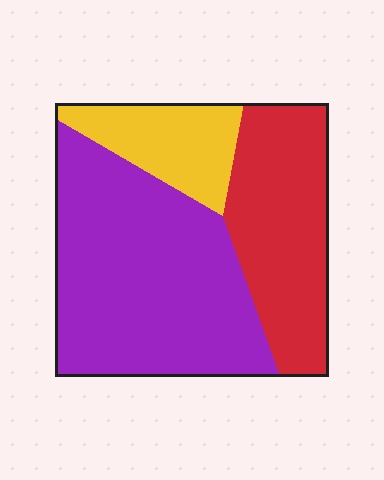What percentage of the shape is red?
Red covers around 30% of the shape.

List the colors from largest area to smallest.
From largest to smallest: purple, red, yellow.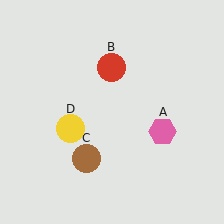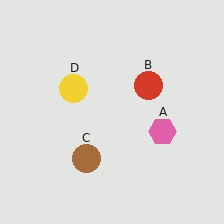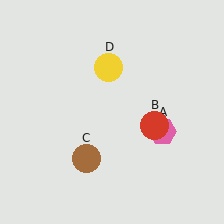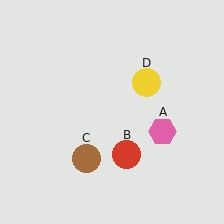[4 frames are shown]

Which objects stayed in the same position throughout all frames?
Pink hexagon (object A) and brown circle (object C) remained stationary.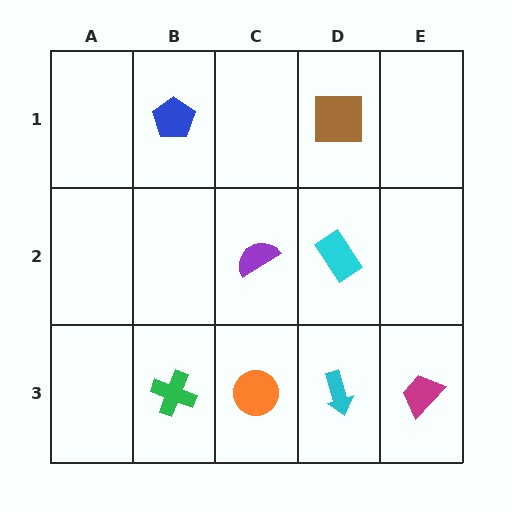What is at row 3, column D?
A cyan arrow.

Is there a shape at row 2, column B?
No, that cell is empty.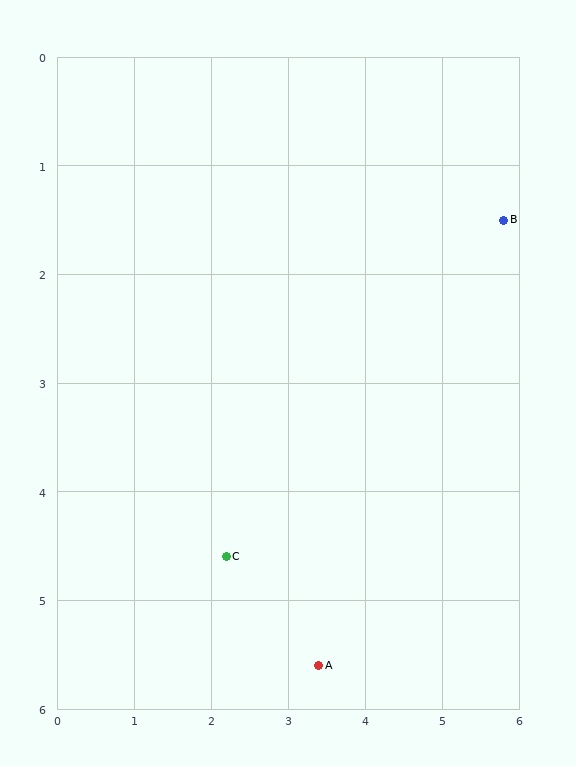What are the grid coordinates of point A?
Point A is at approximately (3.4, 5.6).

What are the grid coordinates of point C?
Point C is at approximately (2.2, 4.6).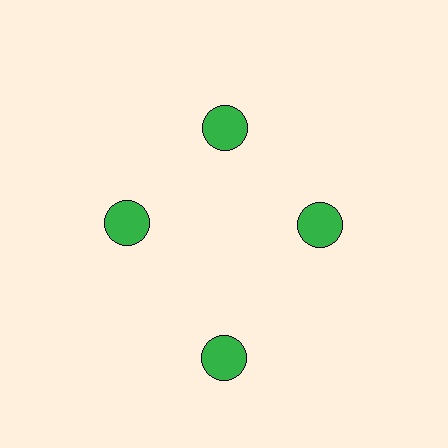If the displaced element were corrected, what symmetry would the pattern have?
It would have 4-fold rotational symmetry — the pattern would map onto itself every 90 degrees.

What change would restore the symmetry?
The symmetry would be restored by moving it inward, back onto the ring so that all 4 circles sit at equal angles and equal distance from the center.